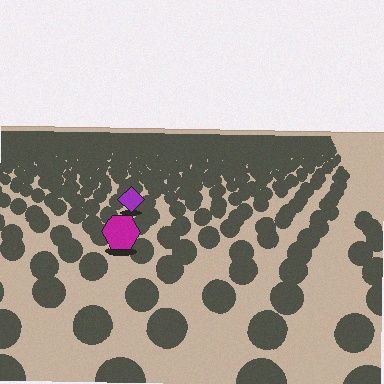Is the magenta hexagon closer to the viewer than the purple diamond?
Yes. The magenta hexagon is closer — you can tell from the texture gradient: the ground texture is coarser near it.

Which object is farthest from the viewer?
The purple diamond is farthest from the viewer. It appears smaller and the ground texture around it is denser.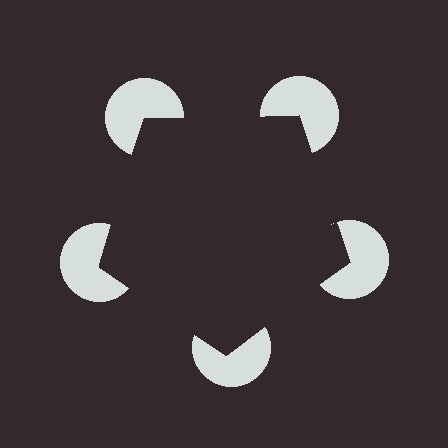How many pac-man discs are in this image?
There are 5 — one at each vertex of the illusory pentagon.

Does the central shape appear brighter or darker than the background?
It typically appears slightly darker than the background, even though no actual brightness change is drawn.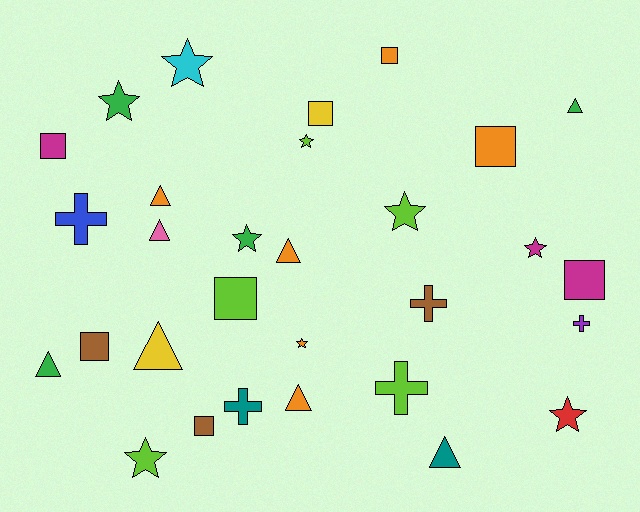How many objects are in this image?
There are 30 objects.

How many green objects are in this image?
There are 4 green objects.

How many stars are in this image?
There are 9 stars.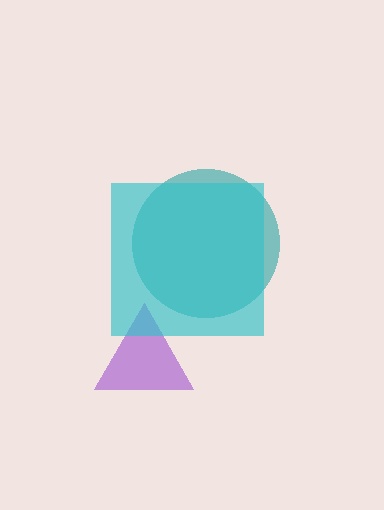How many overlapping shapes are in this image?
There are 3 overlapping shapes in the image.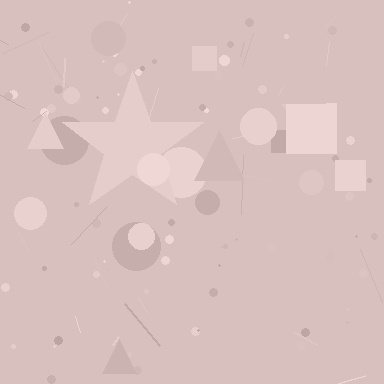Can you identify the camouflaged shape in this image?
The camouflaged shape is a star.